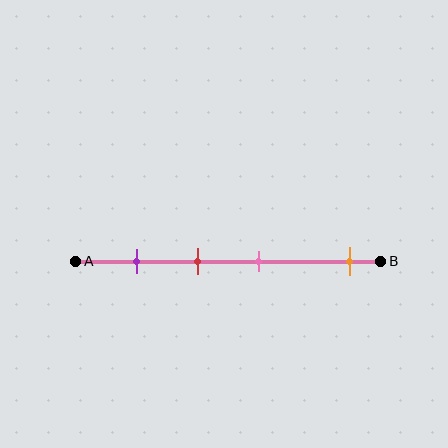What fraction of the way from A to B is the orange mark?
The orange mark is approximately 90% (0.9) of the way from A to B.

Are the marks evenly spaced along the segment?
No, the marks are not evenly spaced.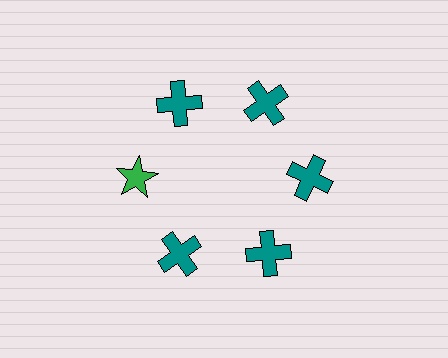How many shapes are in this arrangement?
There are 6 shapes arranged in a ring pattern.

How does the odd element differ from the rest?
It differs in both color (green instead of teal) and shape (star instead of cross).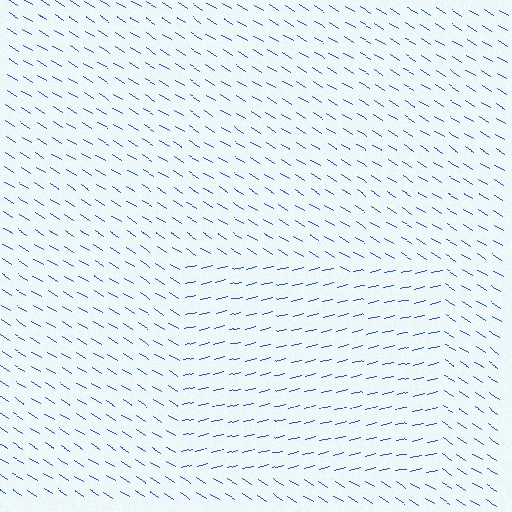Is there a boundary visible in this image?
Yes, there is a texture boundary formed by a change in line orientation.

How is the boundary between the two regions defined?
The boundary is defined purely by a change in line orientation (approximately 45 degrees difference). All lines are the same color and thickness.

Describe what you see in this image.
The image is filled with small blue line segments. A rectangle region in the image has lines oriented differently from the surrounding lines, creating a visible texture boundary.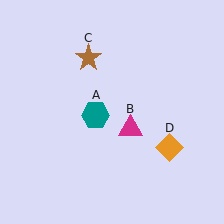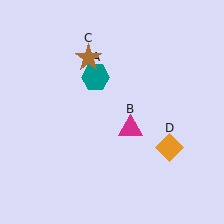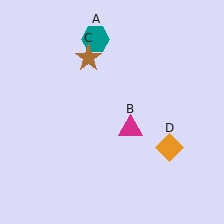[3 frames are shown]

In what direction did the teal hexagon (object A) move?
The teal hexagon (object A) moved up.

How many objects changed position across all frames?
1 object changed position: teal hexagon (object A).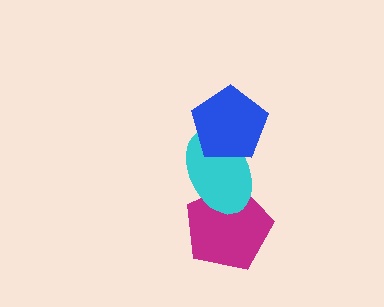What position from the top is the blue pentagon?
The blue pentagon is 1st from the top.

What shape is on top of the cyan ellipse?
The blue pentagon is on top of the cyan ellipse.